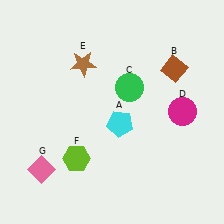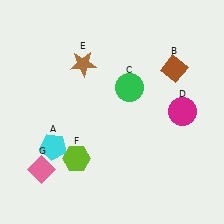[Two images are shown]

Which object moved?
The cyan pentagon (A) moved left.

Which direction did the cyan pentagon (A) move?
The cyan pentagon (A) moved left.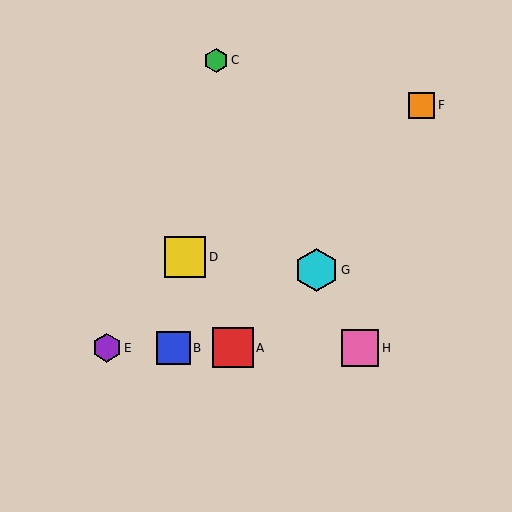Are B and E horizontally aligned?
Yes, both are at y≈348.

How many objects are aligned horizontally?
4 objects (A, B, E, H) are aligned horizontally.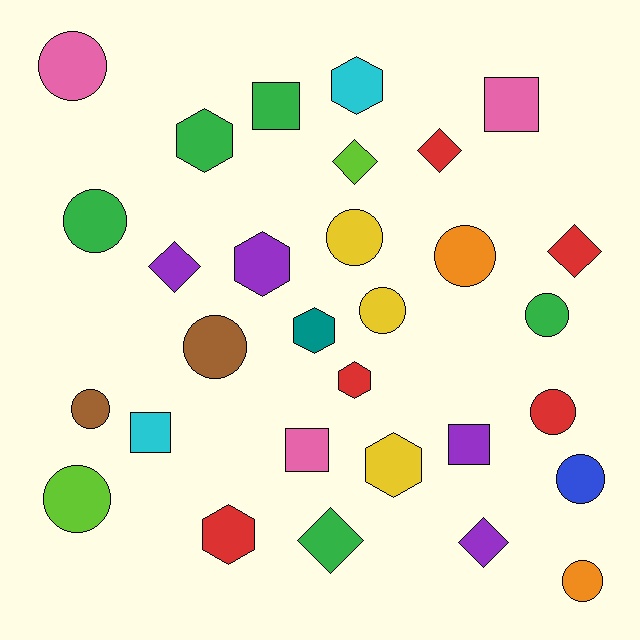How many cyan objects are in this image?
There are 2 cyan objects.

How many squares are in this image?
There are 5 squares.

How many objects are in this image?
There are 30 objects.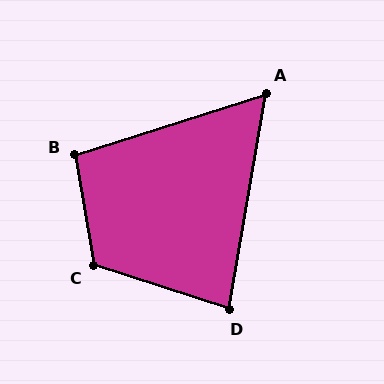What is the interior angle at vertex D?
Approximately 82 degrees (acute).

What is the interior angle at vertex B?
Approximately 98 degrees (obtuse).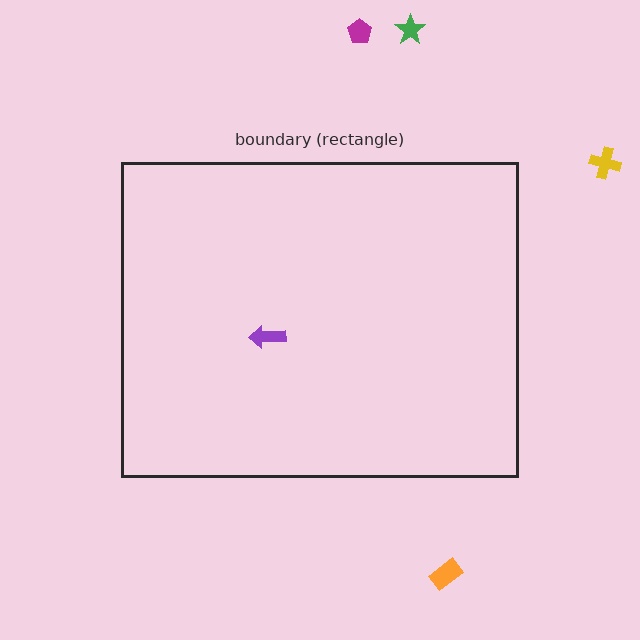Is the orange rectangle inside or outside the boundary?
Outside.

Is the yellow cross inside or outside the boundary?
Outside.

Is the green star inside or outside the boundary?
Outside.